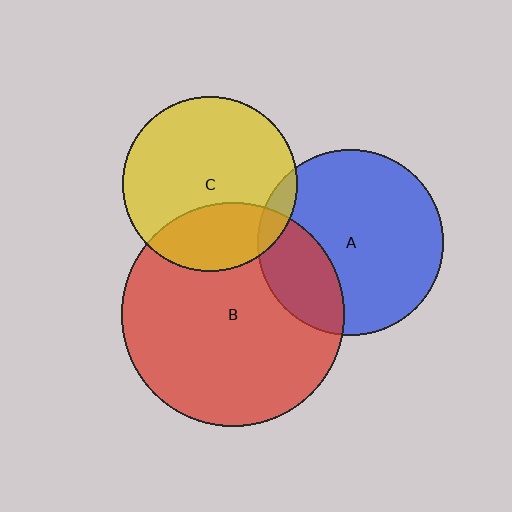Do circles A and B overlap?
Yes.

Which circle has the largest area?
Circle B (red).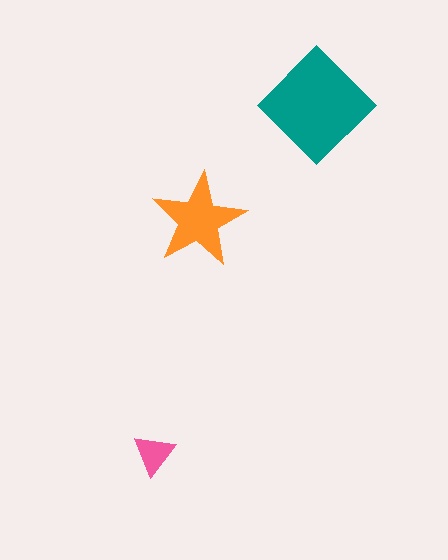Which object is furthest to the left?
The pink triangle is leftmost.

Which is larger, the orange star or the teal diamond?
The teal diamond.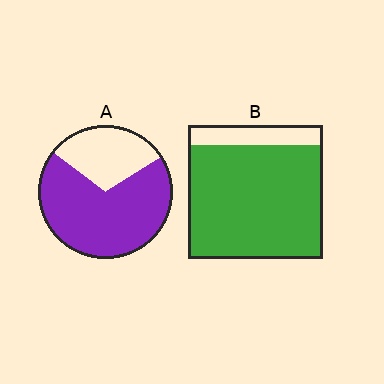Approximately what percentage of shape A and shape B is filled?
A is approximately 70% and B is approximately 85%.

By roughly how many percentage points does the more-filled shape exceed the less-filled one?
By roughly 15 percentage points (B over A).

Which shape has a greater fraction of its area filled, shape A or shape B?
Shape B.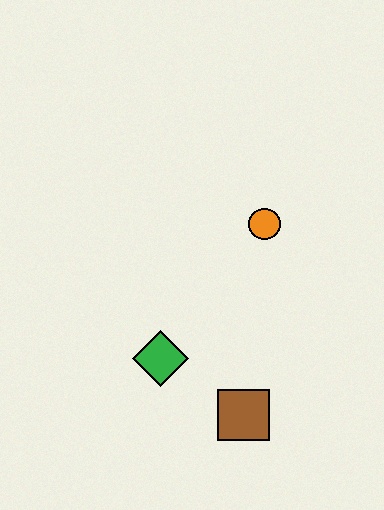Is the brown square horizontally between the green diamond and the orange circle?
Yes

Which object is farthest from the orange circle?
The brown square is farthest from the orange circle.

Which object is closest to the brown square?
The green diamond is closest to the brown square.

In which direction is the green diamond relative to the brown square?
The green diamond is to the left of the brown square.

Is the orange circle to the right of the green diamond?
Yes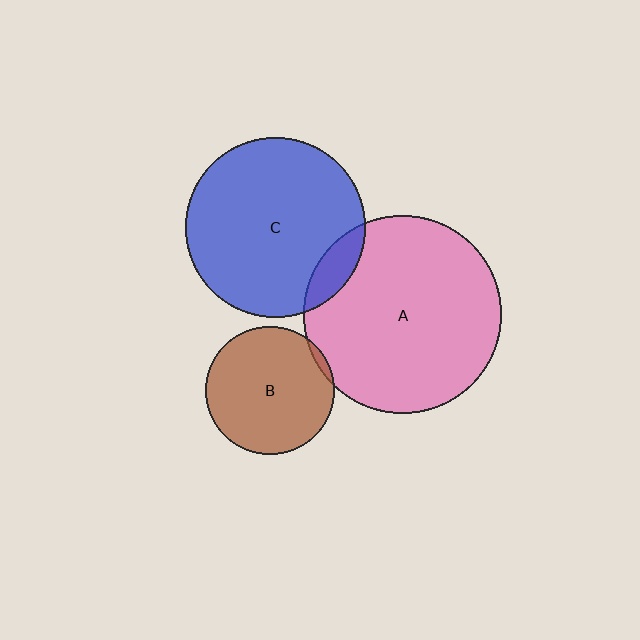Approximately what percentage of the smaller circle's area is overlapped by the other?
Approximately 5%.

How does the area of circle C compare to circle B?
Approximately 2.0 times.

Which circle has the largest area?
Circle A (pink).